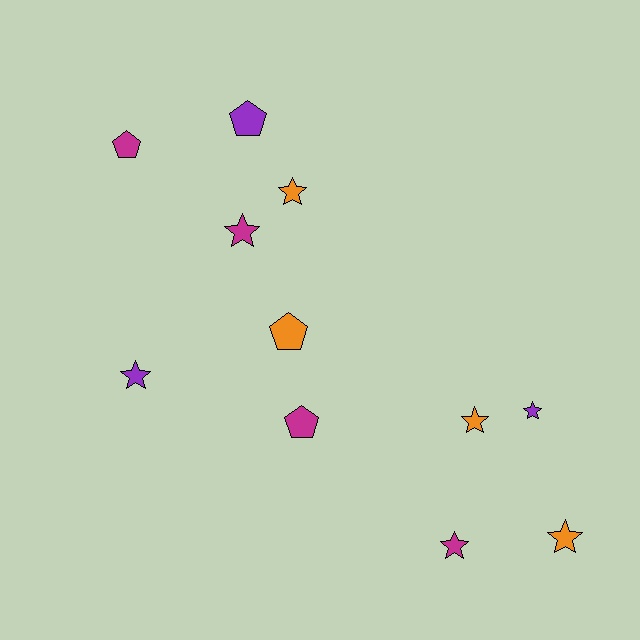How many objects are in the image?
There are 11 objects.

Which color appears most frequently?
Orange, with 4 objects.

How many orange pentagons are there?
There is 1 orange pentagon.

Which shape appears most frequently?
Star, with 7 objects.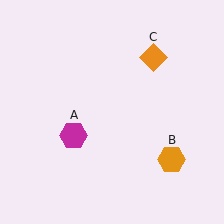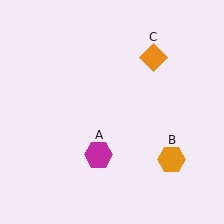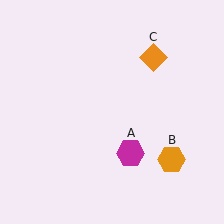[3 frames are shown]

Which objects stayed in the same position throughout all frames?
Orange hexagon (object B) and orange diamond (object C) remained stationary.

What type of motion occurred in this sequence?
The magenta hexagon (object A) rotated counterclockwise around the center of the scene.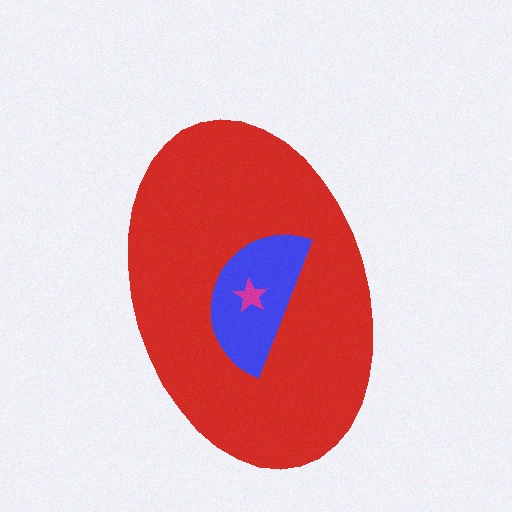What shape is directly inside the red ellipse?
The blue semicircle.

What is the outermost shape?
The red ellipse.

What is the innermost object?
The magenta star.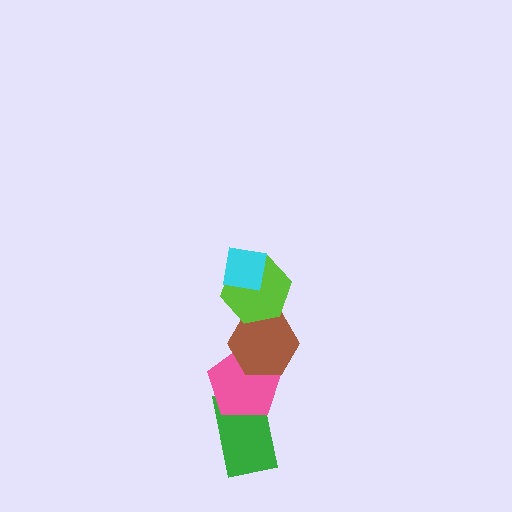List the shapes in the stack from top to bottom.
From top to bottom: the cyan square, the lime hexagon, the brown hexagon, the pink pentagon, the green rectangle.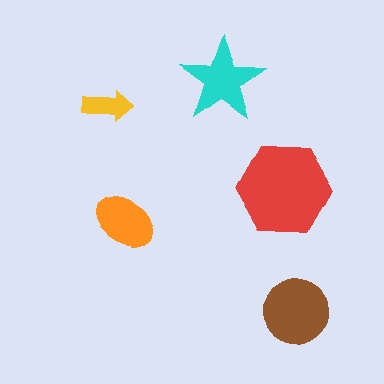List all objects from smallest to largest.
The yellow arrow, the orange ellipse, the cyan star, the brown circle, the red hexagon.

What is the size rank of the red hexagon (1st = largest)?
1st.